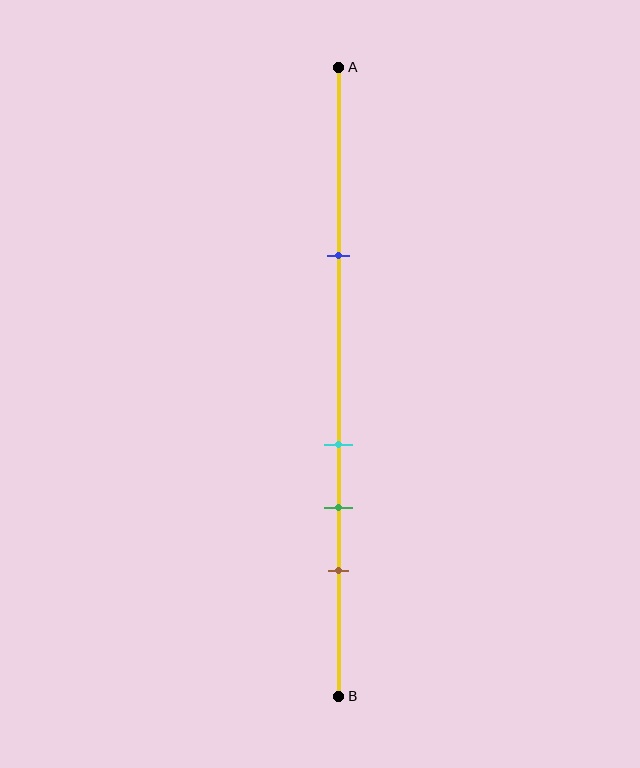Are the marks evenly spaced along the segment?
No, the marks are not evenly spaced.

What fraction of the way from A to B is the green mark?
The green mark is approximately 70% (0.7) of the way from A to B.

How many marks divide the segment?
There are 4 marks dividing the segment.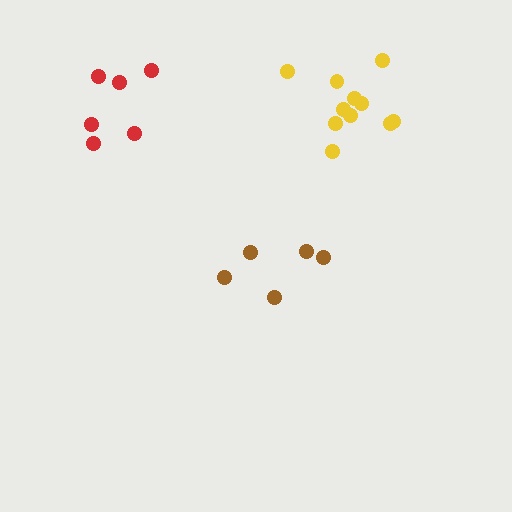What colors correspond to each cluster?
The clusters are colored: red, brown, yellow.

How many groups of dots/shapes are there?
There are 3 groups.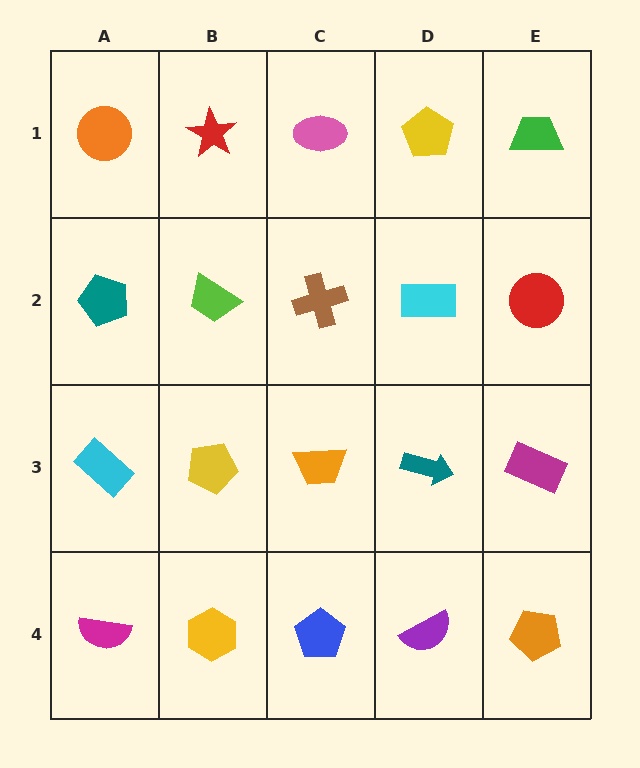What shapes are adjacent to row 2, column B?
A red star (row 1, column B), a yellow pentagon (row 3, column B), a teal pentagon (row 2, column A), a brown cross (row 2, column C).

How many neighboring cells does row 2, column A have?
3.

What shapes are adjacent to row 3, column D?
A cyan rectangle (row 2, column D), a purple semicircle (row 4, column D), an orange trapezoid (row 3, column C), a magenta rectangle (row 3, column E).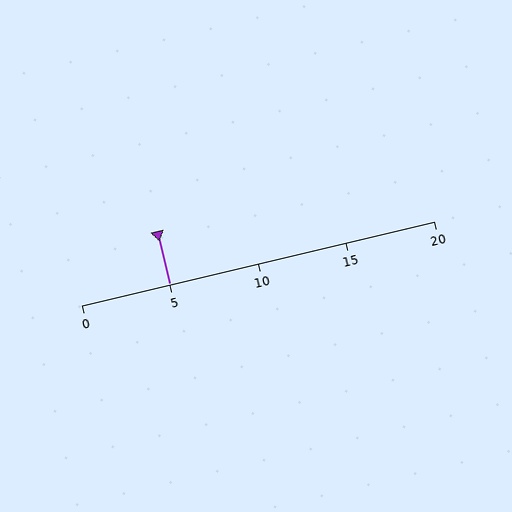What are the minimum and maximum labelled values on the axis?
The axis runs from 0 to 20.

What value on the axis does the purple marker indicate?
The marker indicates approximately 5.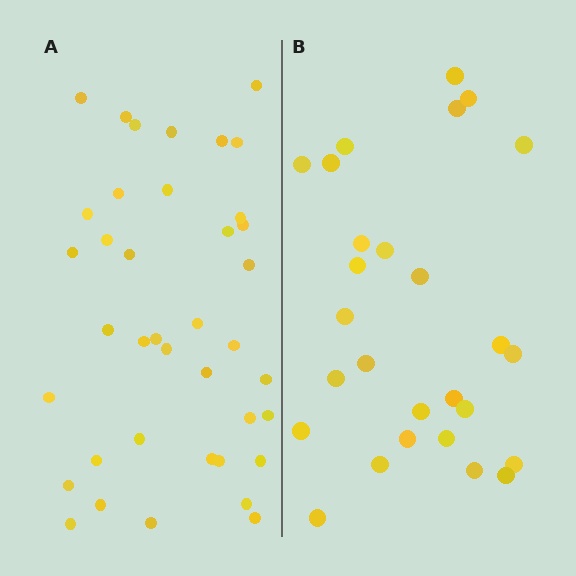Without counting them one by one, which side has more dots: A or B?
Region A (the left region) has more dots.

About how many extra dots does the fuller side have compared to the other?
Region A has roughly 12 or so more dots than region B.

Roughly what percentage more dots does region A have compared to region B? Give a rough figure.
About 45% more.